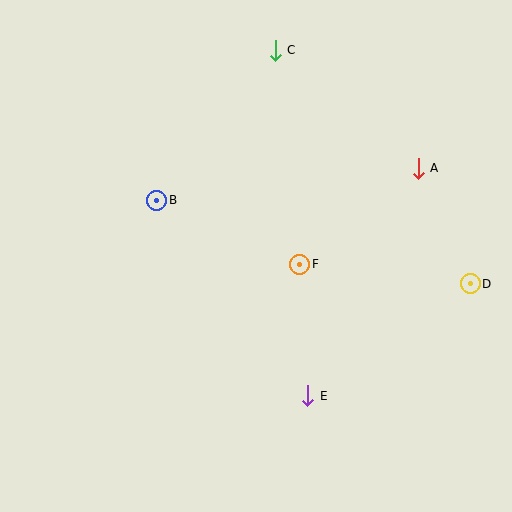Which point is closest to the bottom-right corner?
Point D is closest to the bottom-right corner.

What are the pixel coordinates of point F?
Point F is at (300, 264).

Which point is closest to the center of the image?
Point F at (300, 264) is closest to the center.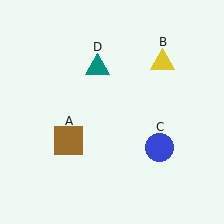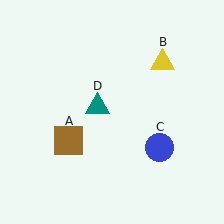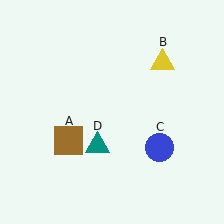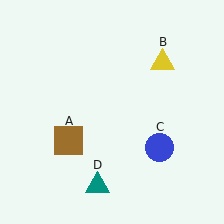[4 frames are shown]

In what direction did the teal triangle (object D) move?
The teal triangle (object D) moved down.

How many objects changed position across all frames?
1 object changed position: teal triangle (object D).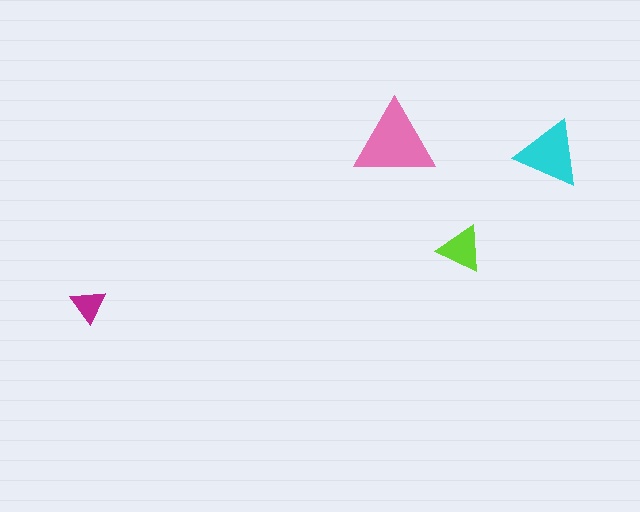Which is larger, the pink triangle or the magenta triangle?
The pink one.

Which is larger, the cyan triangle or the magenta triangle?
The cyan one.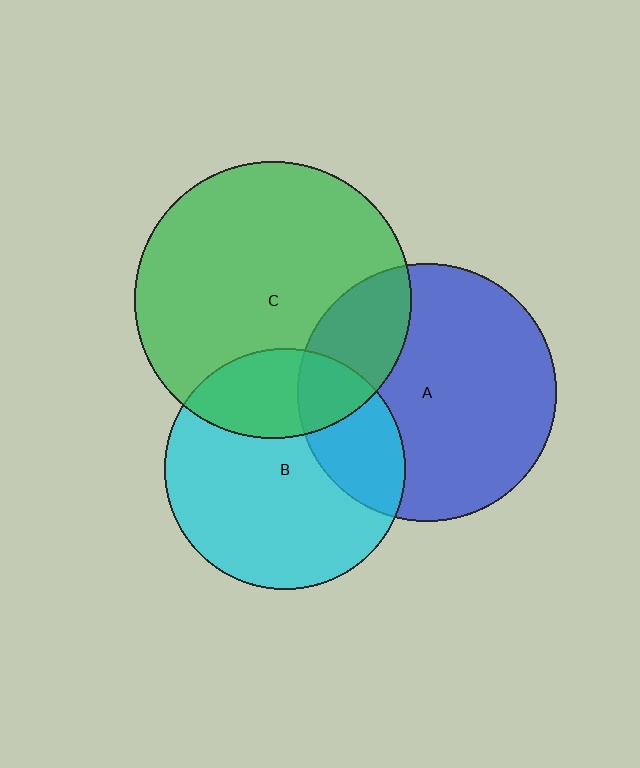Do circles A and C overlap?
Yes.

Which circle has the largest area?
Circle C (green).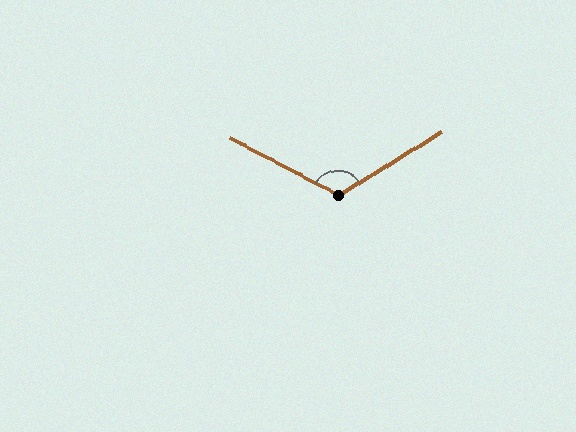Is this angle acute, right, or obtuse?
It is obtuse.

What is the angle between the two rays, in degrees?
Approximately 120 degrees.